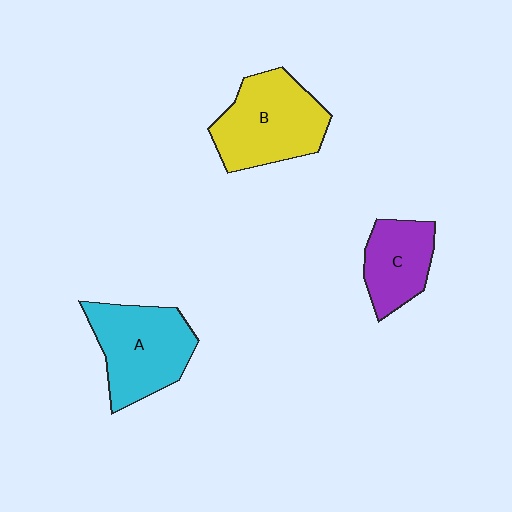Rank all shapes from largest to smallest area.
From largest to smallest: B (yellow), A (cyan), C (purple).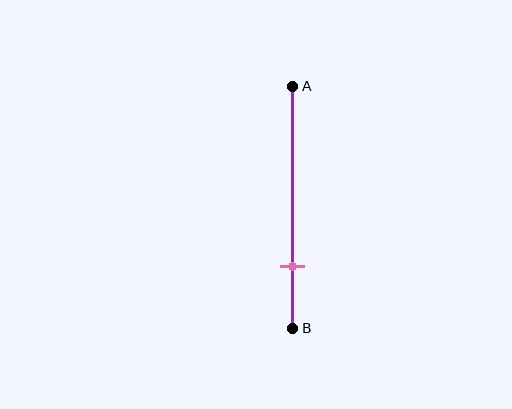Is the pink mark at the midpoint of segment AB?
No, the mark is at about 75% from A, not at the 50% midpoint.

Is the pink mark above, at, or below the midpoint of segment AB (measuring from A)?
The pink mark is below the midpoint of segment AB.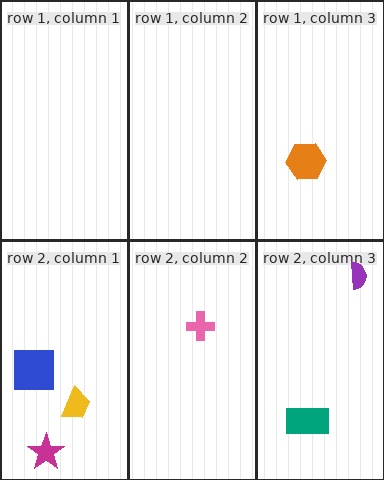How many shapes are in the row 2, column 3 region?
2.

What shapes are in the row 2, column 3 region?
The purple semicircle, the teal rectangle.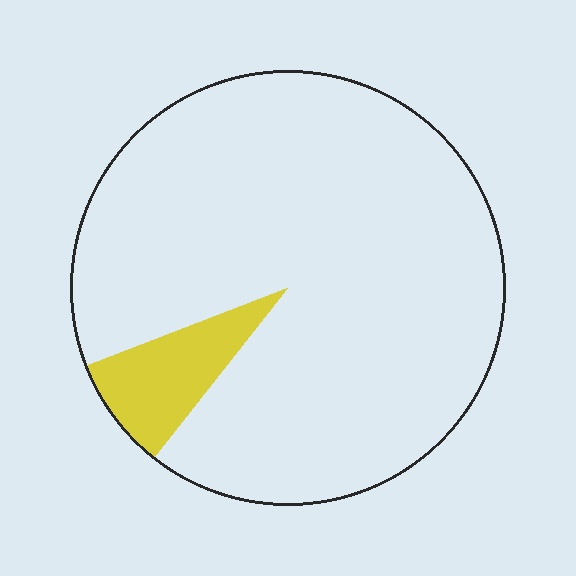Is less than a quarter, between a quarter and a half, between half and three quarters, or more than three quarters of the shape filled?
Less than a quarter.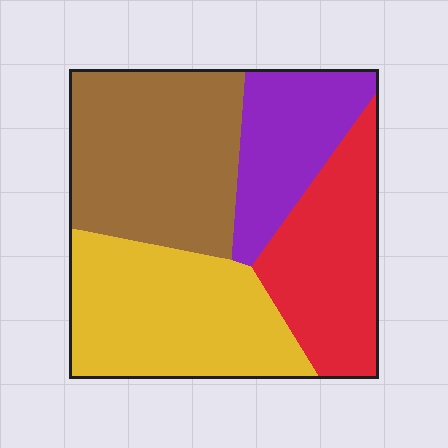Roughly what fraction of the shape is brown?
Brown takes up about one third (1/3) of the shape.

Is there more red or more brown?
Brown.